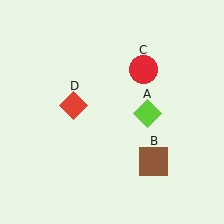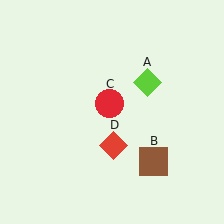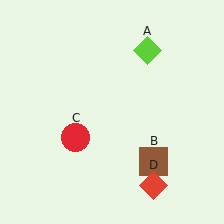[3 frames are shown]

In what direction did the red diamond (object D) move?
The red diamond (object D) moved down and to the right.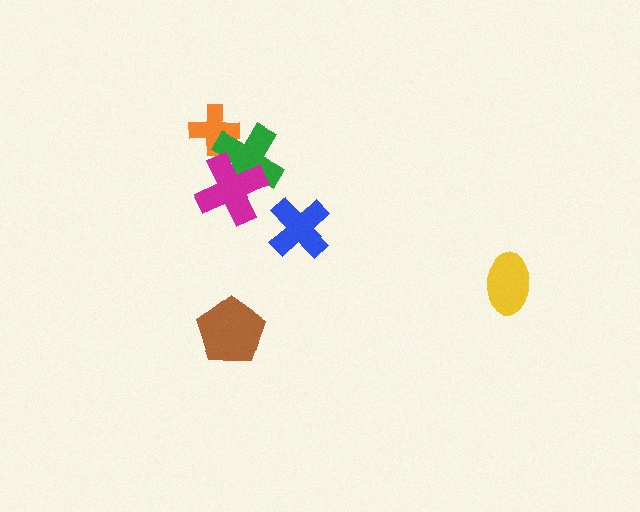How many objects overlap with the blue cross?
0 objects overlap with the blue cross.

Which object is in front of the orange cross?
The green cross is in front of the orange cross.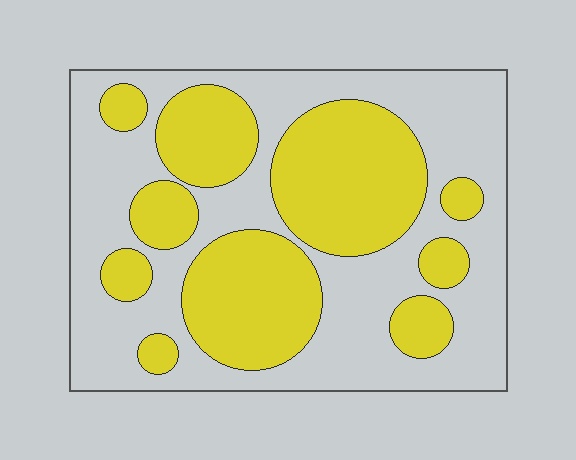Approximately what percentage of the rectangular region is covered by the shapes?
Approximately 40%.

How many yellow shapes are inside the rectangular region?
10.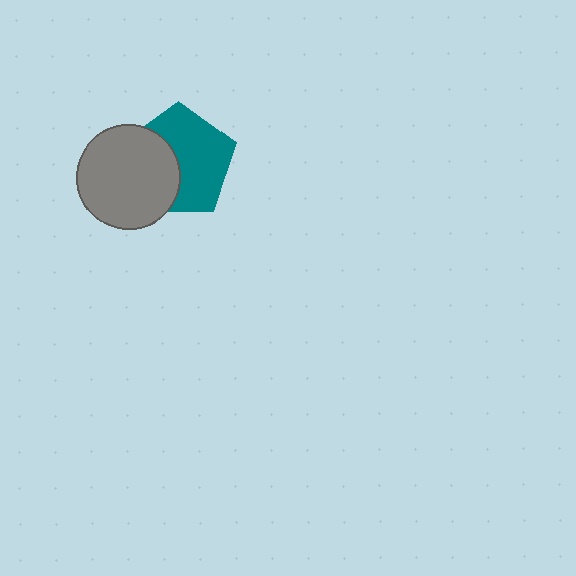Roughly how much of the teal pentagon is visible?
About half of it is visible (roughly 60%).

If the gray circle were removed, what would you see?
You would see the complete teal pentagon.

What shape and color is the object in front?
The object in front is a gray circle.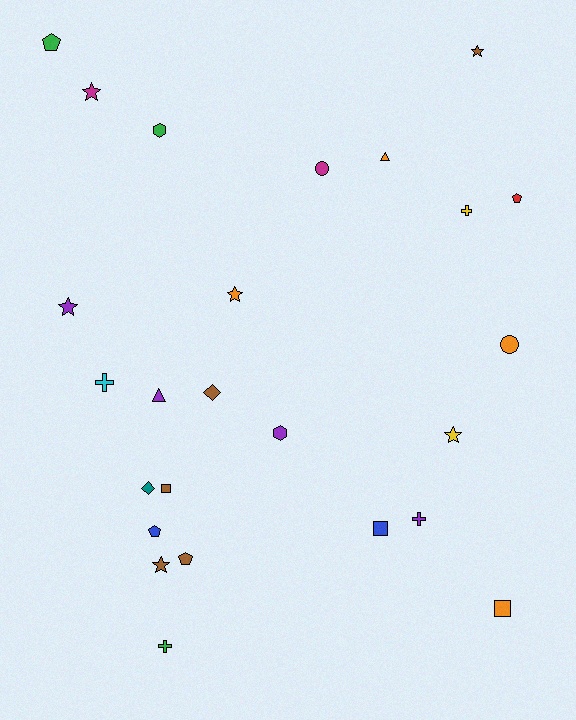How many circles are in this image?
There are 2 circles.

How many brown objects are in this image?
There are 5 brown objects.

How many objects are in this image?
There are 25 objects.